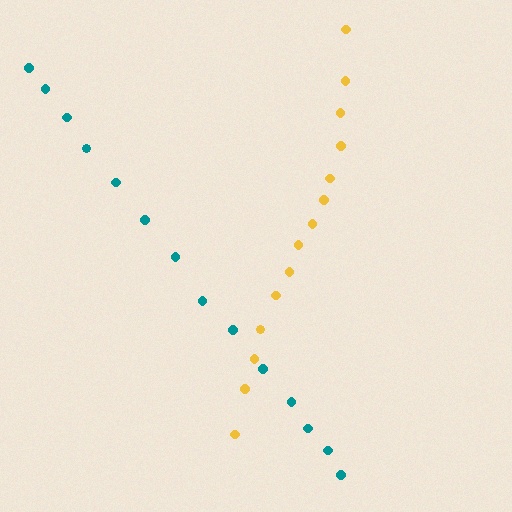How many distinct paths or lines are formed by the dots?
There are 2 distinct paths.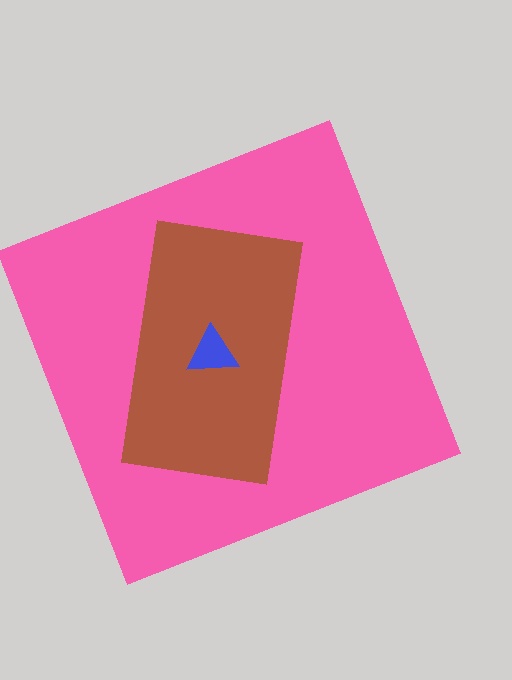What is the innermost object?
The blue triangle.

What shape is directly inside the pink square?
The brown rectangle.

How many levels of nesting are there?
3.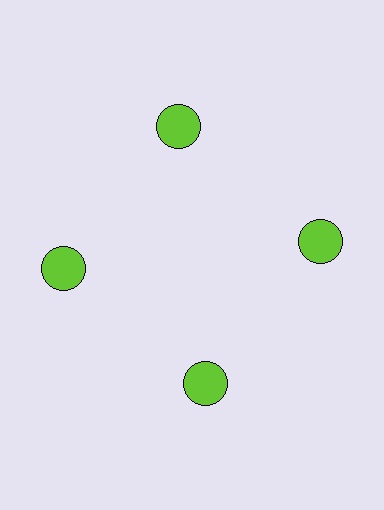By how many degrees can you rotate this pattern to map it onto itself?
The pattern maps onto itself every 90 degrees of rotation.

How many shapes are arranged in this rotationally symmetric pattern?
There are 4 shapes, arranged in 4 groups of 1.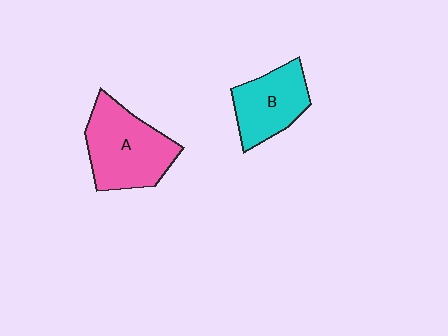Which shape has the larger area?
Shape A (pink).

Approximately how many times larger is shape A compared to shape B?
Approximately 1.4 times.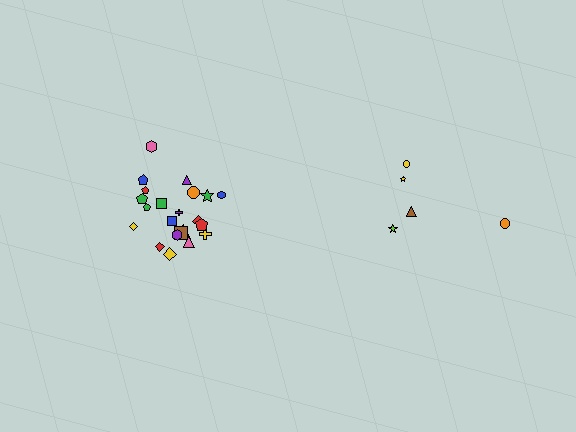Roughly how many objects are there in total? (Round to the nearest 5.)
Roughly 25 objects in total.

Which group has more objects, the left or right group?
The left group.